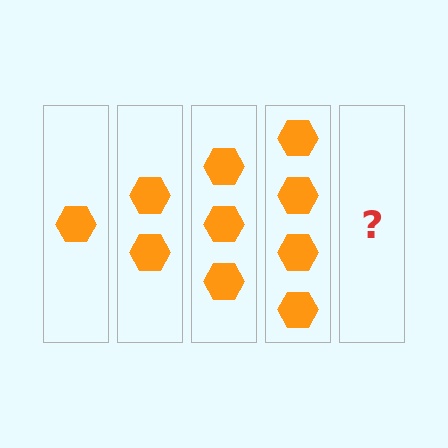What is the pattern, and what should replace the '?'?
The pattern is that each step adds one more hexagon. The '?' should be 5 hexagons.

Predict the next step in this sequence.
The next step is 5 hexagons.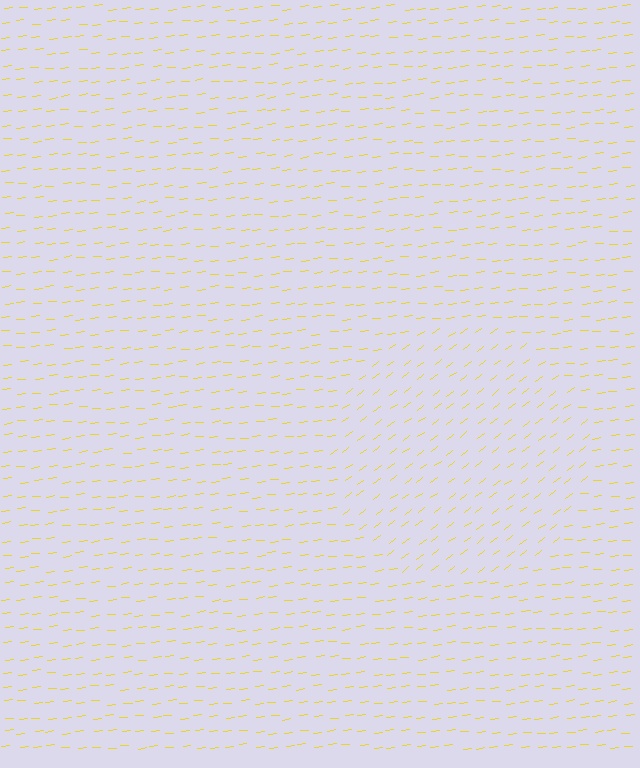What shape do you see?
I see a circle.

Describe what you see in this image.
The image is filled with small yellow line segments. A circle region in the image has lines oriented differently from the surrounding lines, creating a visible texture boundary.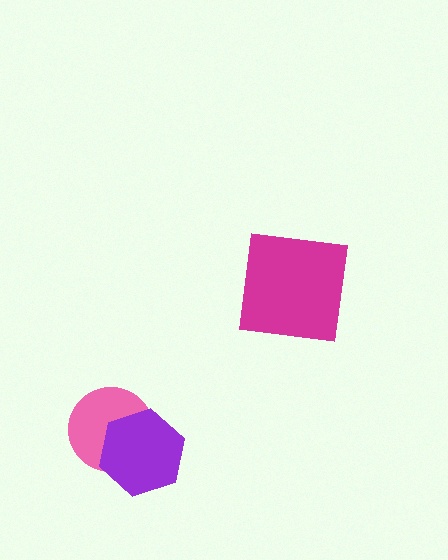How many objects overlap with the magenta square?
0 objects overlap with the magenta square.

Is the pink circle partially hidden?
Yes, it is partially covered by another shape.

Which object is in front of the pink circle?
The purple hexagon is in front of the pink circle.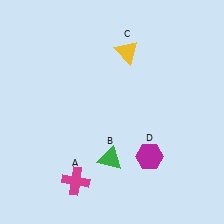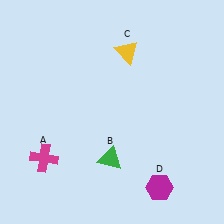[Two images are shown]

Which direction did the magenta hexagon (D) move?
The magenta hexagon (D) moved down.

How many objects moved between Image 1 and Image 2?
2 objects moved between the two images.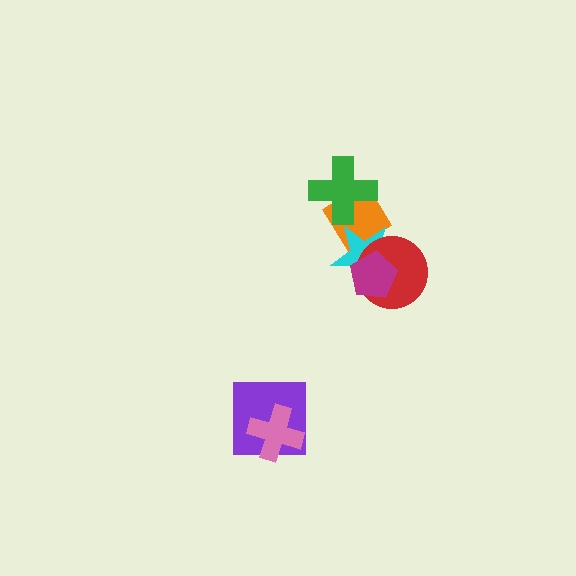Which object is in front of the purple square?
The pink cross is in front of the purple square.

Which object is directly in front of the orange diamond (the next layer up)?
The green cross is directly in front of the orange diamond.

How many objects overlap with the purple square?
1 object overlaps with the purple square.